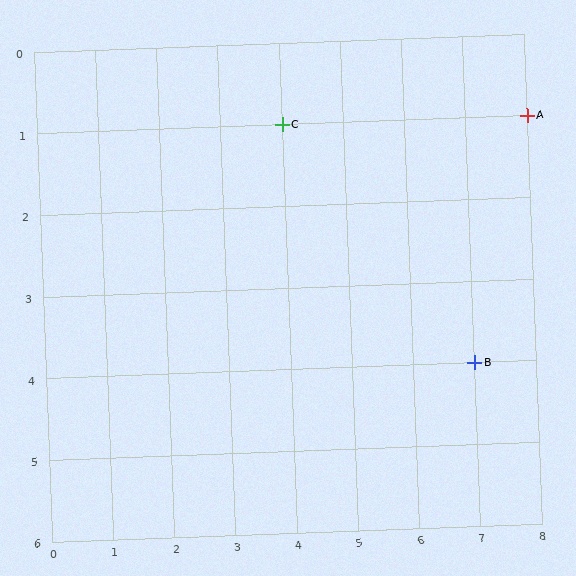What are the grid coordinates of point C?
Point C is at grid coordinates (4, 1).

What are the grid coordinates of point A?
Point A is at grid coordinates (8, 1).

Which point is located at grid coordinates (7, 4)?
Point B is at (7, 4).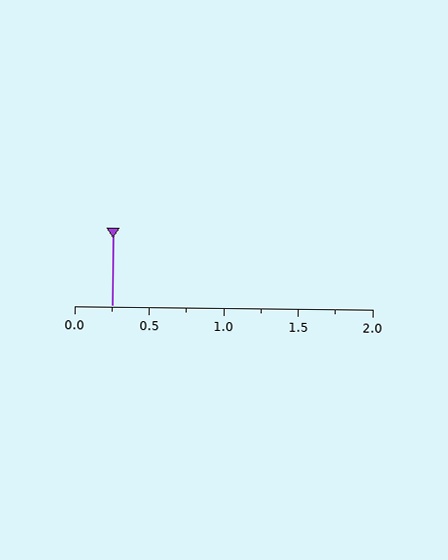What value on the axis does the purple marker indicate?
The marker indicates approximately 0.25.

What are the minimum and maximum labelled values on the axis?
The axis runs from 0.0 to 2.0.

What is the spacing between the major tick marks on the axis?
The major ticks are spaced 0.5 apart.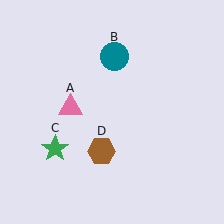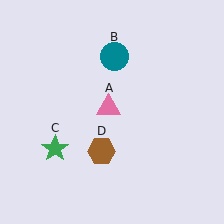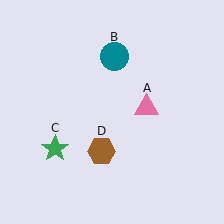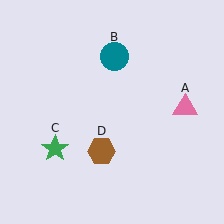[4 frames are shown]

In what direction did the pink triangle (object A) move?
The pink triangle (object A) moved right.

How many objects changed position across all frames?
1 object changed position: pink triangle (object A).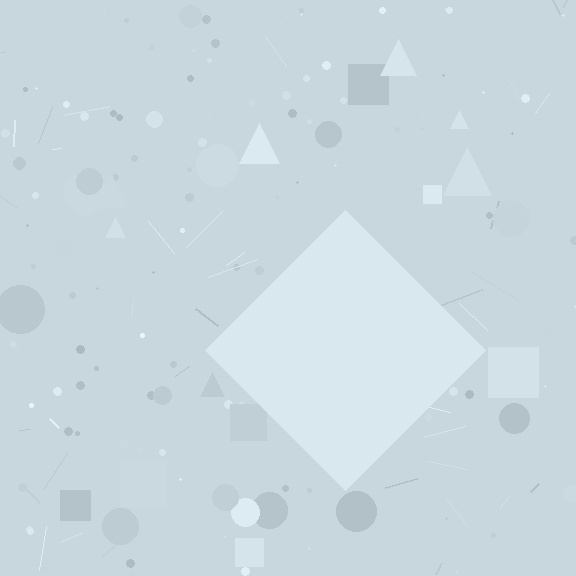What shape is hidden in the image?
A diamond is hidden in the image.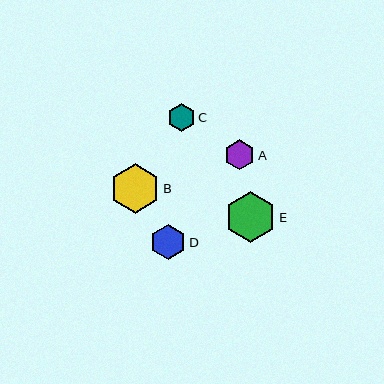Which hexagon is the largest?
Hexagon E is the largest with a size of approximately 51 pixels.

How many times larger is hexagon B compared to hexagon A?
Hexagon B is approximately 1.7 times the size of hexagon A.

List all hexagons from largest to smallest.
From largest to smallest: E, B, D, A, C.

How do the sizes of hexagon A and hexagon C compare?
Hexagon A and hexagon C are approximately the same size.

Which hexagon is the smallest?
Hexagon C is the smallest with a size of approximately 27 pixels.